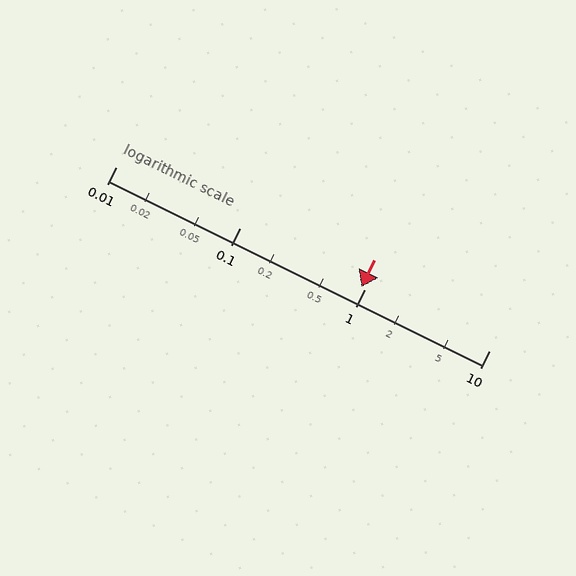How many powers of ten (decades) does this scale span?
The scale spans 3 decades, from 0.01 to 10.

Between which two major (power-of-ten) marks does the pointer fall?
The pointer is between 0.1 and 1.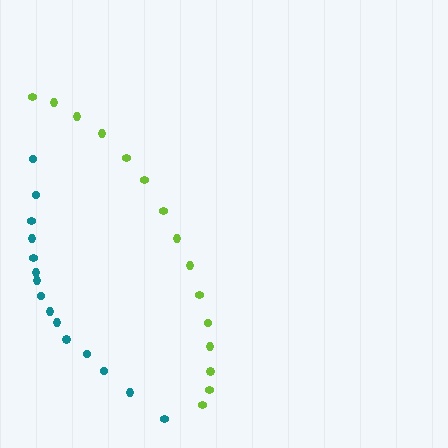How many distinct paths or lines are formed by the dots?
There are 2 distinct paths.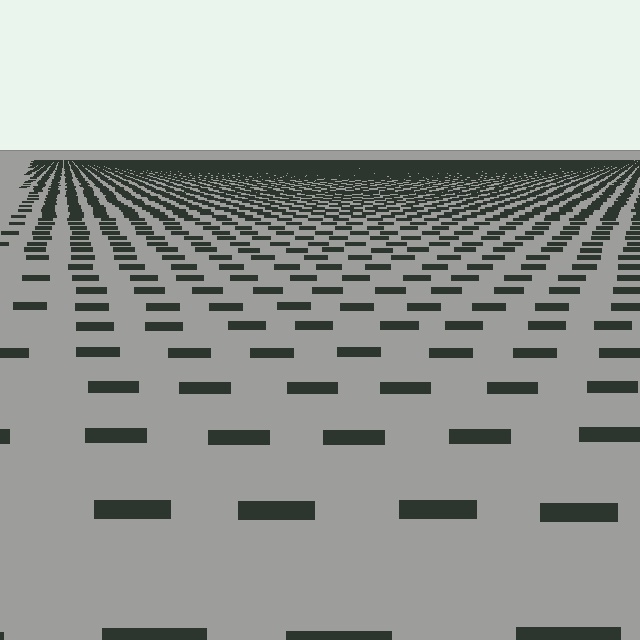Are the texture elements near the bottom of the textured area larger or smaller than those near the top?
Larger. Near the bottom, elements are closer to the viewer and appear at a bigger on-screen size.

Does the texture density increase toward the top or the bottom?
Density increases toward the top.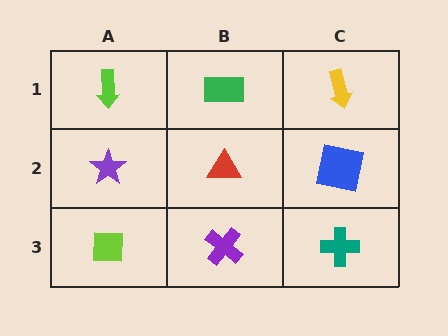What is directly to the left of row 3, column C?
A purple cross.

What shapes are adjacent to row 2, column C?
A yellow arrow (row 1, column C), a teal cross (row 3, column C), a red triangle (row 2, column B).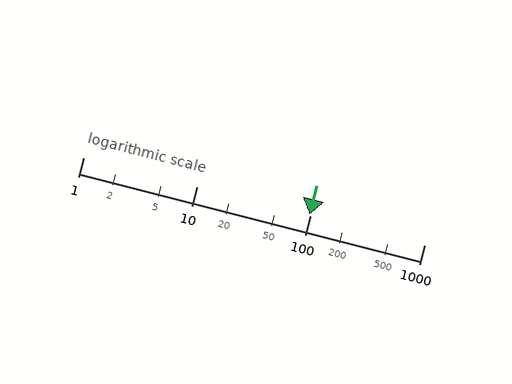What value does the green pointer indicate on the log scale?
The pointer indicates approximately 97.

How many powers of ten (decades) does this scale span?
The scale spans 3 decades, from 1 to 1000.